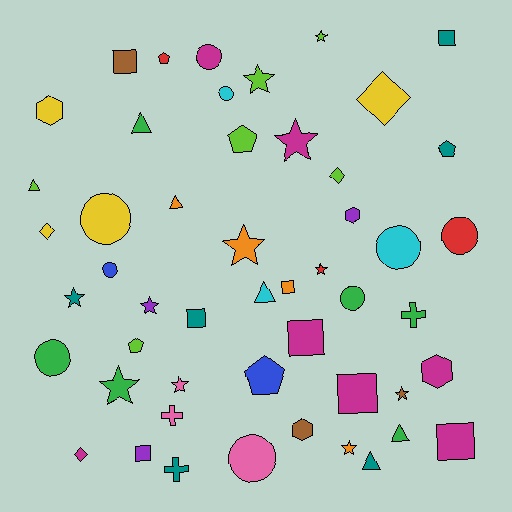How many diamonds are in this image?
There are 4 diamonds.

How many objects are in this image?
There are 50 objects.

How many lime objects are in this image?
There are 6 lime objects.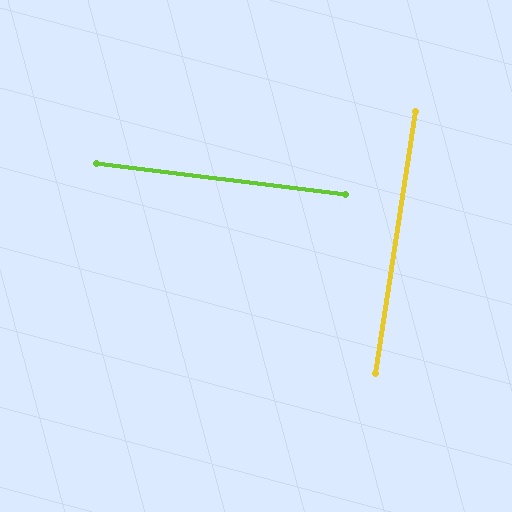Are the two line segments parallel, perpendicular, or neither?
Perpendicular — they meet at approximately 88°.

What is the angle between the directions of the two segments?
Approximately 88 degrees.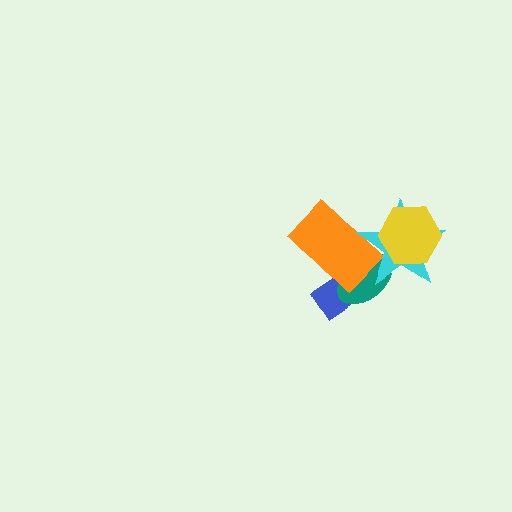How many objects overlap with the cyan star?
3 objects overlap with the cyan star.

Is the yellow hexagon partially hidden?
No, no other shape covers it.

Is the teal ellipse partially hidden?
Yes, it is partially covered by another shape.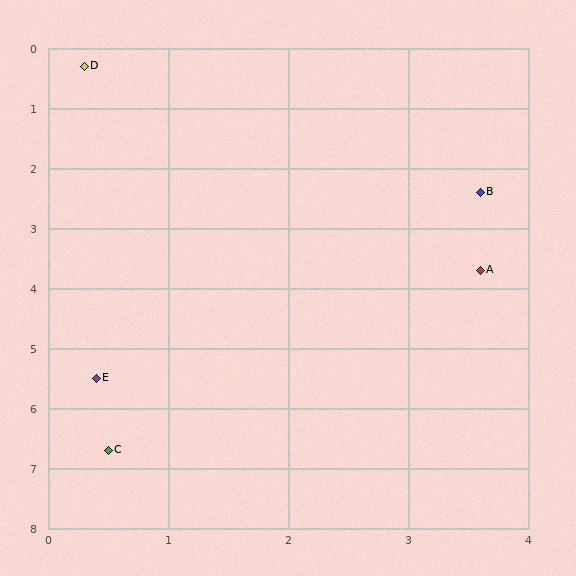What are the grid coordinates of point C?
Point C is at approximately (0.5, 6.7).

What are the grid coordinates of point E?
Point E is at approximately (0.4, 5.5).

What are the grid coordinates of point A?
Point A is at approximately (3.6, 3.7).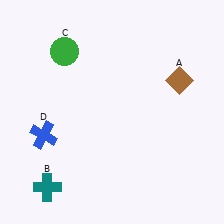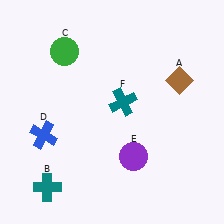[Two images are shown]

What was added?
A purple circle (E), a teal cross (F) were added in Image 2.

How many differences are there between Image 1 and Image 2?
There are 2 differences between the two images.